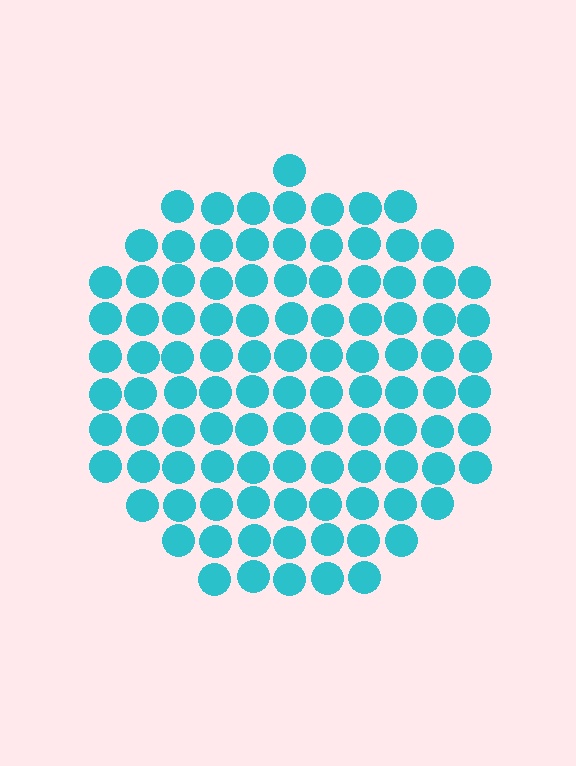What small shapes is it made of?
It is made of small circles.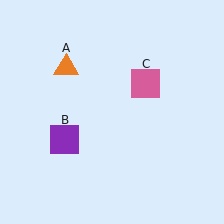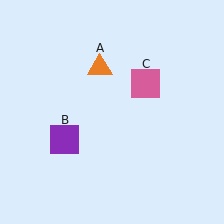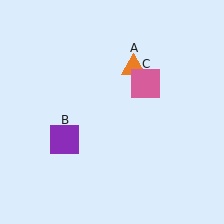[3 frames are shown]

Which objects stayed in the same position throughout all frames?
Purple square (object B) and pink square (object C) remained stationary.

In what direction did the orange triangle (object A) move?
The orange triangle (object A) moved right.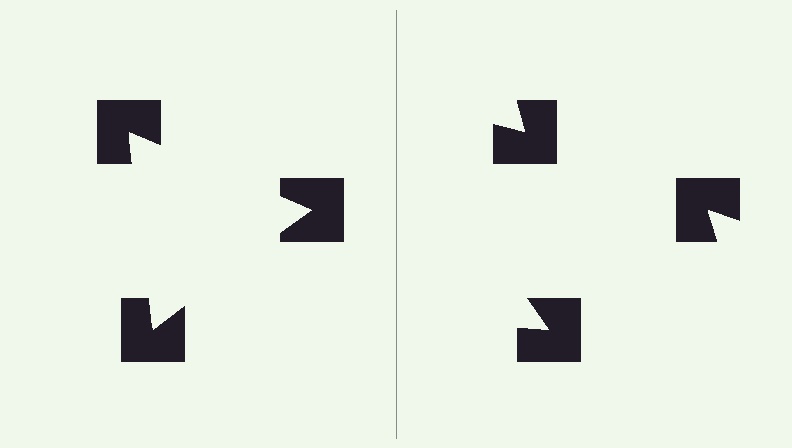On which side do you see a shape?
An illusory triangle appears on the left side. On the right side the wedge cuts are rotated, so no coherent shape forms.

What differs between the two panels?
The notched squares are positioned identically on both sides; only the wedge orientations differ. On the left they align to a triangle; on the right they are misaligned.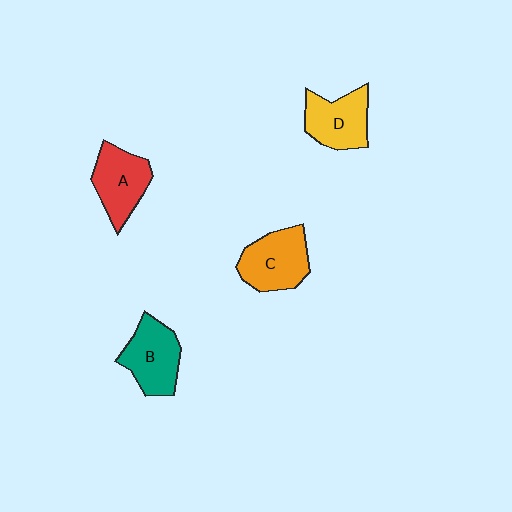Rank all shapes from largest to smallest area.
From largest to smallest: C (orange), B (teal), A (red), D (yellow).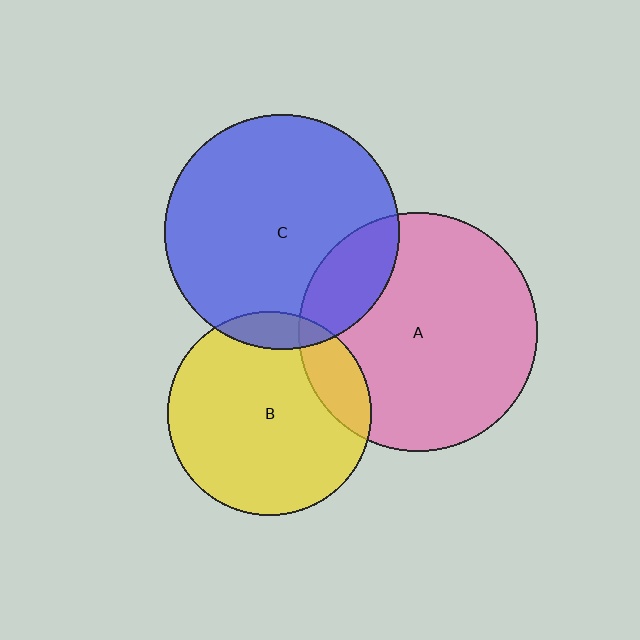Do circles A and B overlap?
Yes.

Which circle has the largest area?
Circle A (pink).